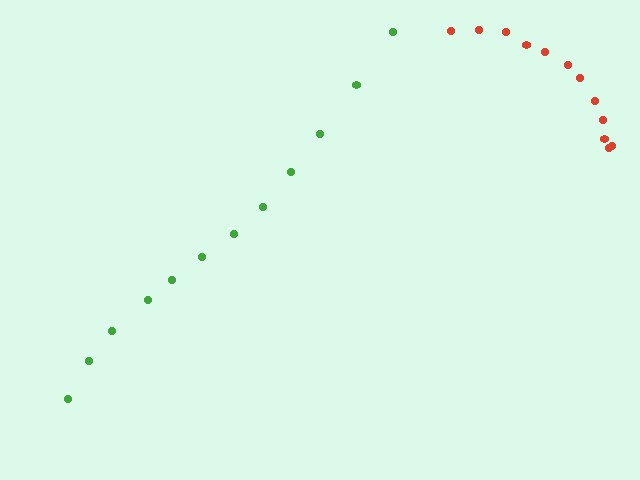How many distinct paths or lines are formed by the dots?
There are 2 distinct paths.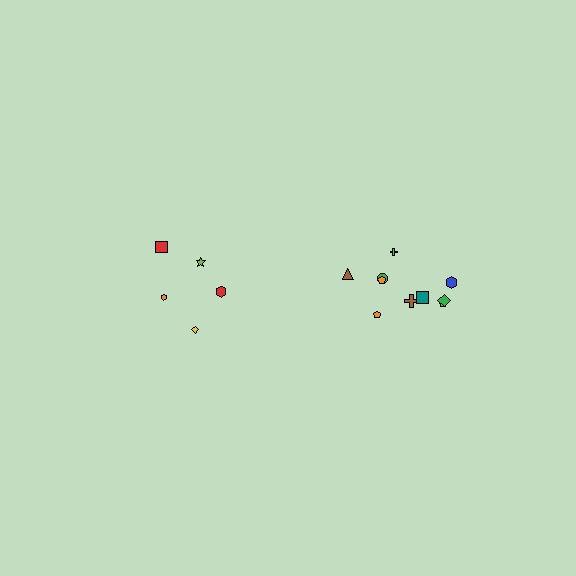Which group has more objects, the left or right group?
The right group.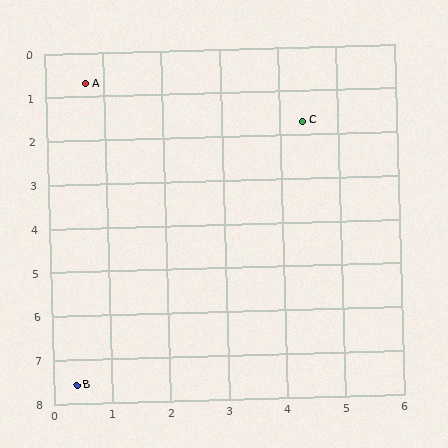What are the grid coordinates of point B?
Point B is at approximately (0.4, 7.6).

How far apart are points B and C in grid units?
Points B and C are about 7.1 grid units apart.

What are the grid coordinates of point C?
Point C is at approximately (4.4, 1.7).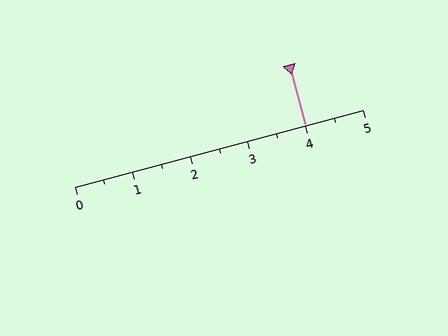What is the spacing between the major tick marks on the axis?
The major ticks are spaced 1 apart.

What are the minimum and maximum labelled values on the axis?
The axis runs from 0 to 5.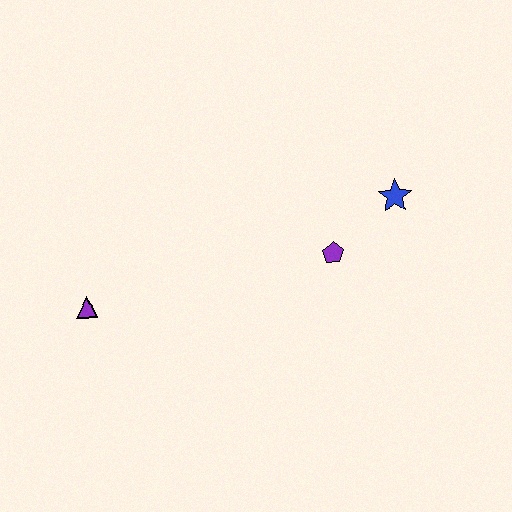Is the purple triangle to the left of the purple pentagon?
Yes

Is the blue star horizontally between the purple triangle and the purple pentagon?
No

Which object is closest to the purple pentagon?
The blue star is closest to the purple pentagon.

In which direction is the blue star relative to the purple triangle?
The blue star is to the right of the purple triangle.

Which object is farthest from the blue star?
The purple triangle is farthest from the blue star.